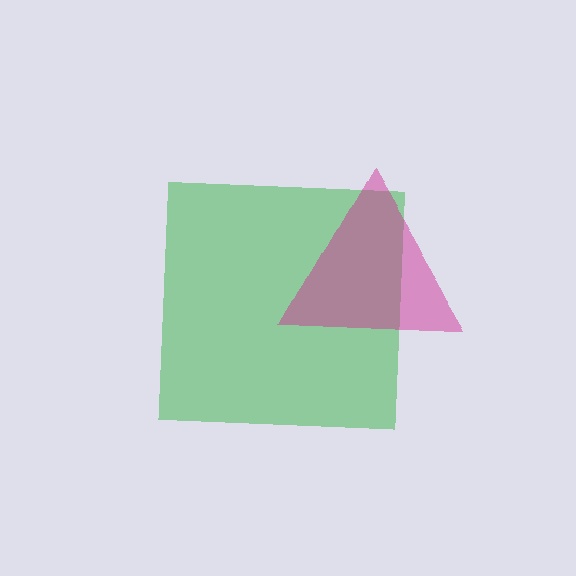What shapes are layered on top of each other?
The layered shapes are: a green square, a magenta triangle.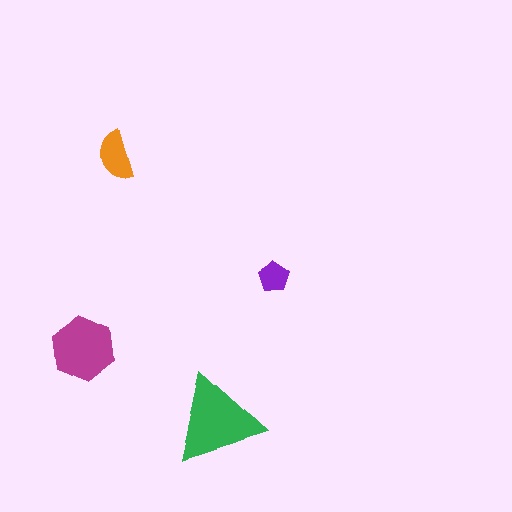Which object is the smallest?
The purple pentagon.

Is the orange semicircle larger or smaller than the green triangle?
Smaller.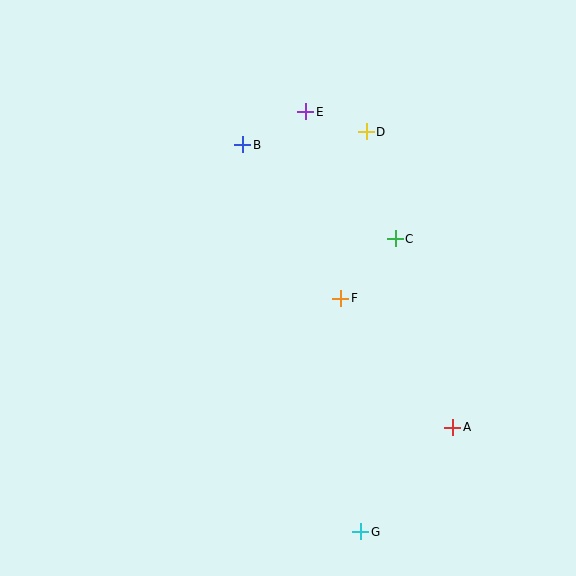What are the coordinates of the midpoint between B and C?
The midpoint between B and C is at (319, 192).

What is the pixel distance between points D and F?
The distance between D and F is 169 pixels.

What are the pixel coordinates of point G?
Point G is at (361, 532).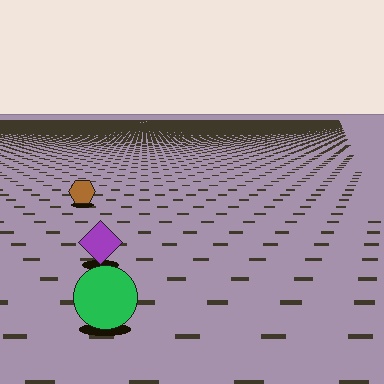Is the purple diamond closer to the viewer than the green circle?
No. The green circle is closer — you can tell from the texture gradient: the ground texture is coarser near it.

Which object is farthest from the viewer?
The brown hexagon is farthest from the viewer. It appears smaller and the ground texture around it is denser.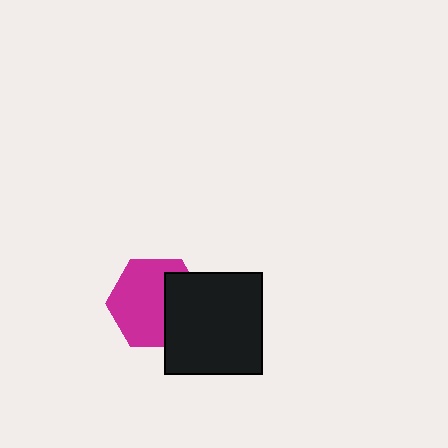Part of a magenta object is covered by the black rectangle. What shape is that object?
It is a hexagon.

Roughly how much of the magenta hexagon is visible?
About half of it is visible (roughly 64%).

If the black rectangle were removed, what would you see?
You would see the complete magenta hexagon.